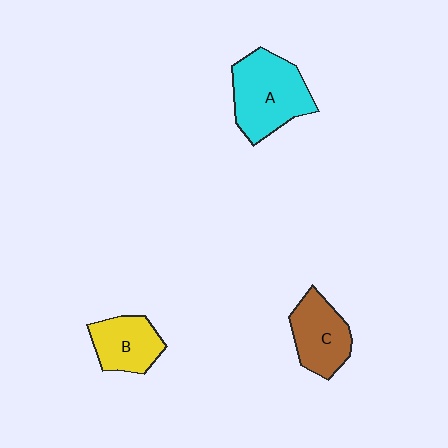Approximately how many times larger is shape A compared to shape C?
Approximately 1.4 times.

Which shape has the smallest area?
Shape B (yellow).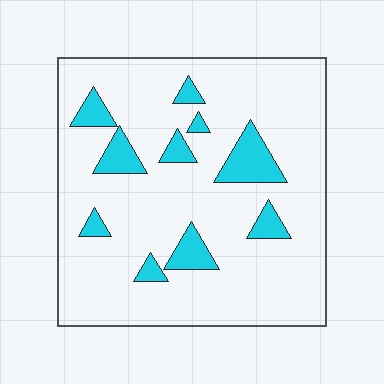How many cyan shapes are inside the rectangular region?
10.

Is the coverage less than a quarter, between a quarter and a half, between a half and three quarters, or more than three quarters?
Less than a quarter.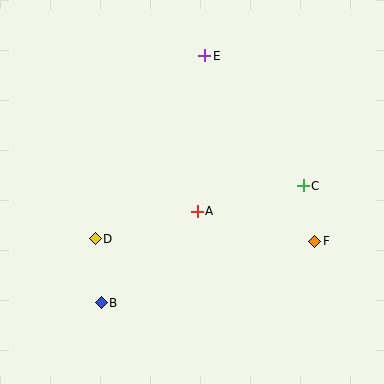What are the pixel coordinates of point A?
Point A is at (197, 211).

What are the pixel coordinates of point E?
Point E is at (205, 56).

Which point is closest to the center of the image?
Point A at (197, 211) is closest to the center.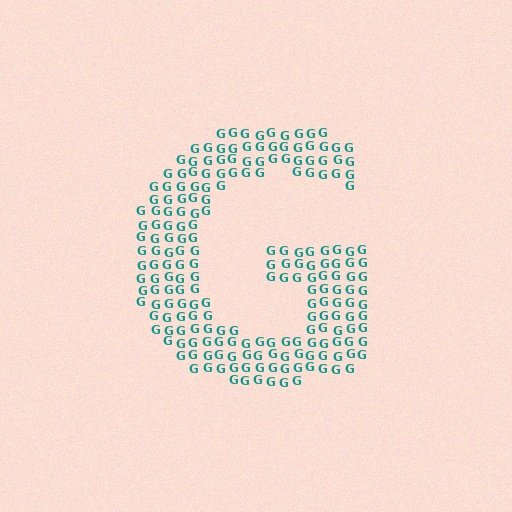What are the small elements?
The small elements are letter G's.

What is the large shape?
The large shape is the letter G.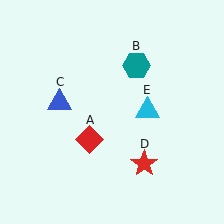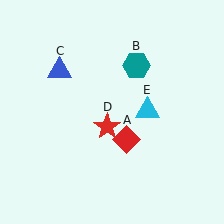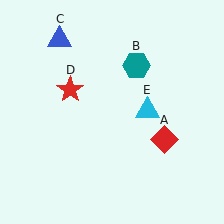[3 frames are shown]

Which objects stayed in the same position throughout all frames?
Teal hexagon (object B) and cyan triangle (object E) remained stationary.